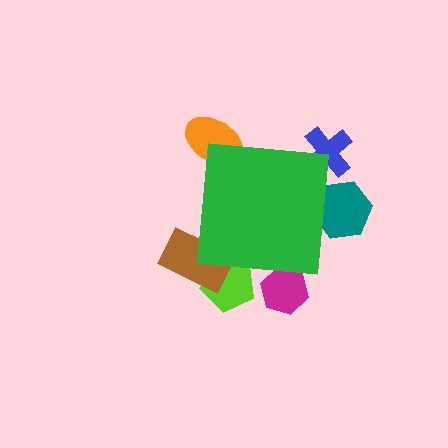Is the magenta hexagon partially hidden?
Yes, the magenta hexagon is partially hidden behind the green square.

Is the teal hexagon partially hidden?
Yes, the teal hexagon is partially hidden behind the green square.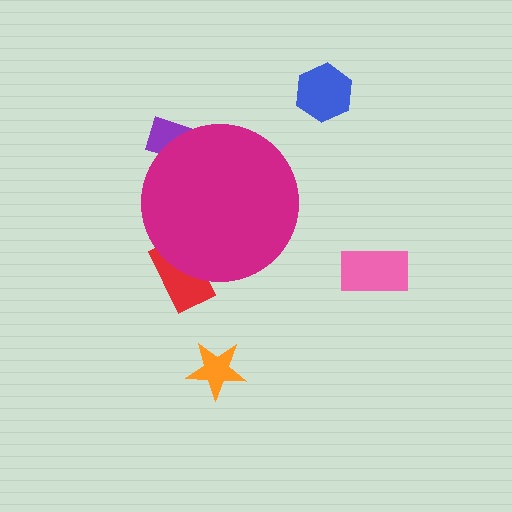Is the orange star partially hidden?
No, the orange star is fully visible.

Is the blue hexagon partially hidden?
No, the blue hexagon is fully visible.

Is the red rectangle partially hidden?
Yes, the red rectangle is partially hidden behind the magenta circle.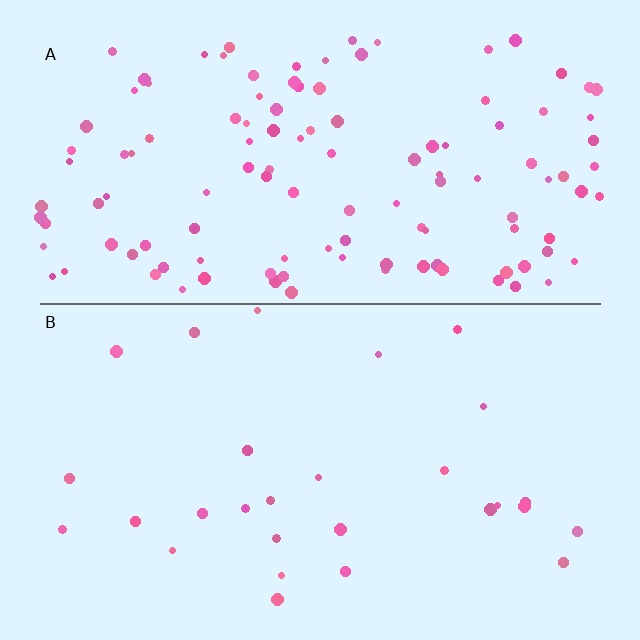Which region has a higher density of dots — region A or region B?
A (the top).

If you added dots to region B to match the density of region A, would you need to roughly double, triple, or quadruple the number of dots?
Approximately quadruple.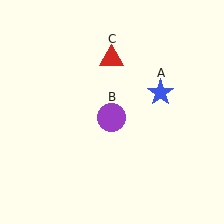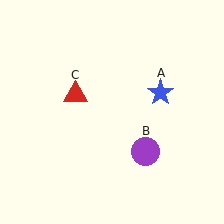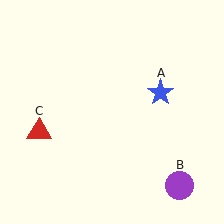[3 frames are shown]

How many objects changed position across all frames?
2 objects changed position: purple circle (object B), red triangle (object C).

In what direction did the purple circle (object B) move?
The purple circle (object B) moved down and to the right.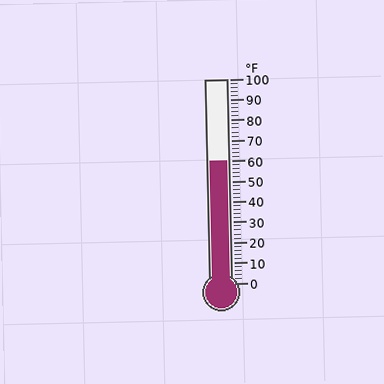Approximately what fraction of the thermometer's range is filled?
The thermometer is filled to approximately 60% of its range.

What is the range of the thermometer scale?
The thermometer scale ranges from 0°F to 100°F.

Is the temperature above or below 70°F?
The temperature is below 70°F.